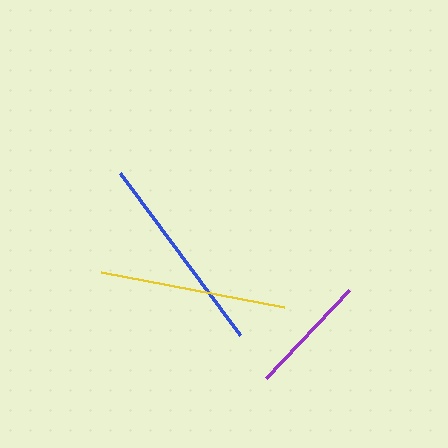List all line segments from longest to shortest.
From longest to shortest: blue, yellow, purple.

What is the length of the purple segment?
The purple segment is approximately 122 pixels long.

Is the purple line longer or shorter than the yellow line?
The yellow line is longer than the purple line.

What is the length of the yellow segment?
The yellow segment is approximately 186 pixels long.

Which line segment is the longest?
The blue line is the longest at approximately 202 pixels.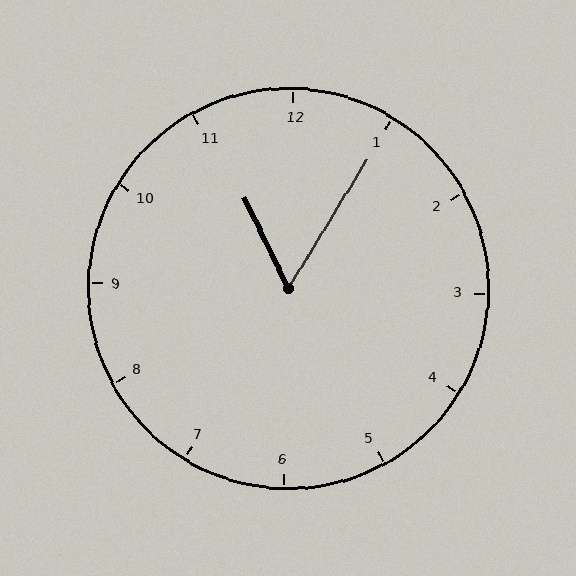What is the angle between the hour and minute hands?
Approximately 58 degrees.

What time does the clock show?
11:05.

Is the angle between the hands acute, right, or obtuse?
It is acute.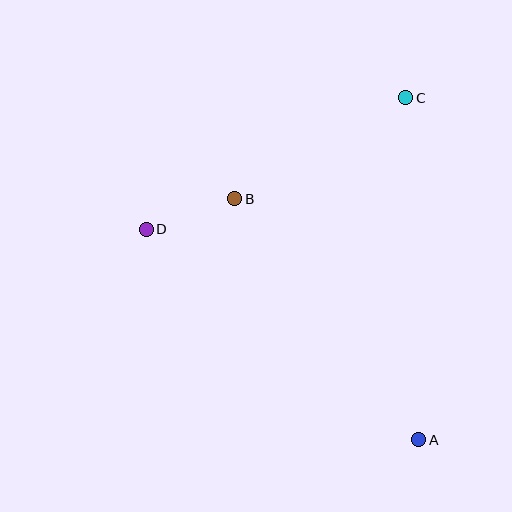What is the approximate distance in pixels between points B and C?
The distance between B and C is approximately 198 pixels.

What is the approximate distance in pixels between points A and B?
The distance between A and B is approximately 303 pixels.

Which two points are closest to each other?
Points B and D are closest to each other.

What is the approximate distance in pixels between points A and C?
The distance between A and C is approximately 342 pixels.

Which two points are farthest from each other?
Points A and D are farthest from each other.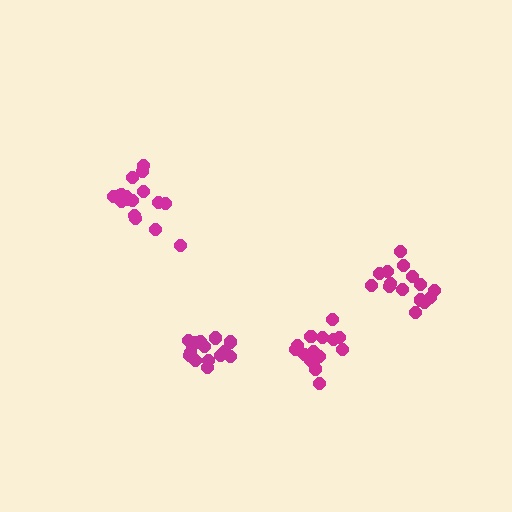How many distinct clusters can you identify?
There are 4 distinct clusters.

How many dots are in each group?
Group 1: 17 dots, Group 2: 16 dots, Group 3: 16 dots, Group 4: 15 dots (64 total).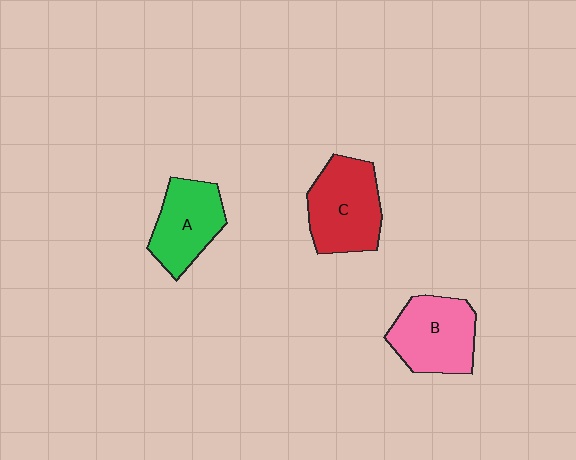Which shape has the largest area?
Shape C (red).